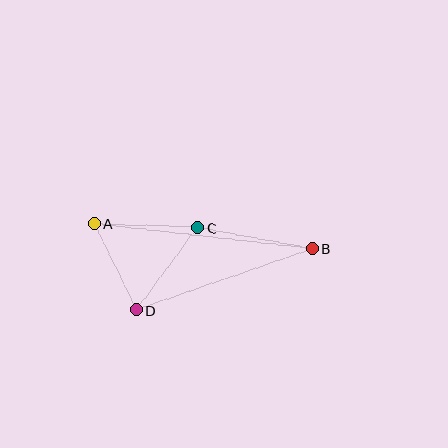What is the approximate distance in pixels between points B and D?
The distance between B and D is approximately 186 pixels.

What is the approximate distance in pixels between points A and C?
The distance between A and C is approximately 104 pixels.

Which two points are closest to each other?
Points A and D are closest to each other.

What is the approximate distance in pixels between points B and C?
The distance between B and C is approximately 116 pixels.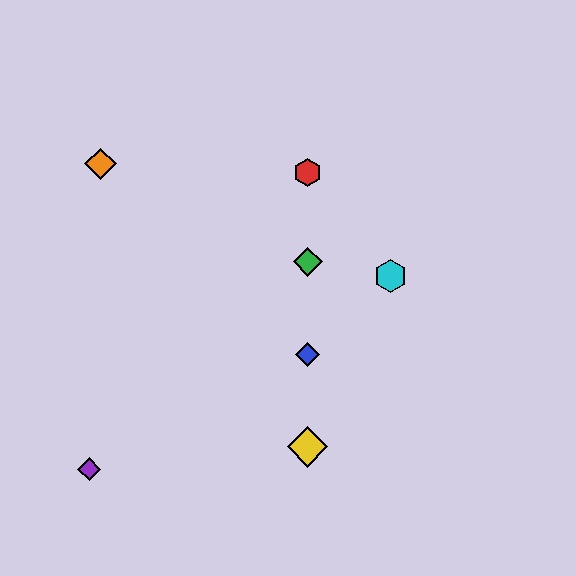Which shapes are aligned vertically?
The red hexagon, the blue diamond, the green diamond, the yellow diamond are aligned vertically.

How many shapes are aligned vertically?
4 shapes (the red hexagon, the blue diamond, the green diamond, the yellow diamond) are aligned vertically.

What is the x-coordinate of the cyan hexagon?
The cyan hexagon is at x≈390.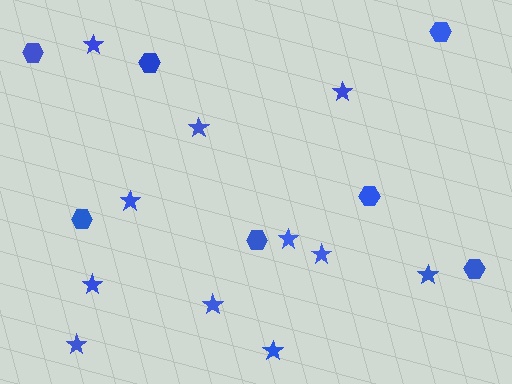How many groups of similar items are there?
There are 2 groups: one group of hexagons (7) and one group of stars (11).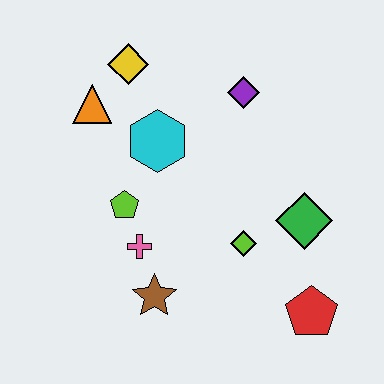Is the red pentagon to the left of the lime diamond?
No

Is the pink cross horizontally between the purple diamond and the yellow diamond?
Yes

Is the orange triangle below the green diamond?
No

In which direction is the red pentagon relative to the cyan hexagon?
The red pentagon is below the cyan hexagon.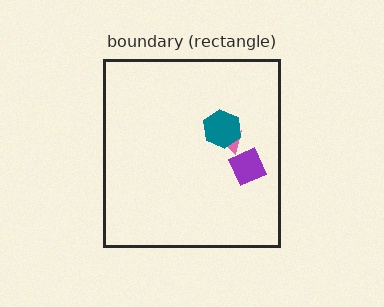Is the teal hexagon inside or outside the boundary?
Inside.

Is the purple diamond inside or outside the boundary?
Inside.